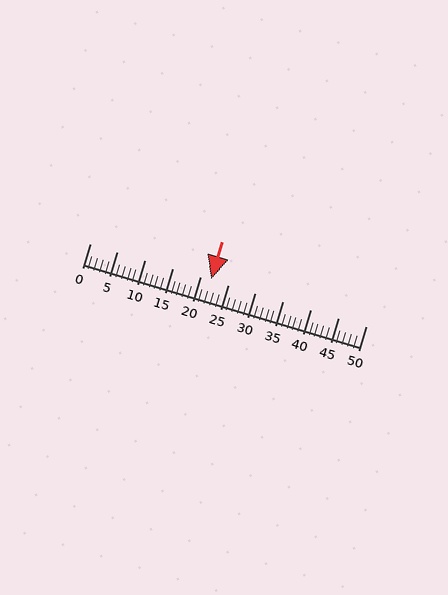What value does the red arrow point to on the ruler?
The red arrow points to approximately 22.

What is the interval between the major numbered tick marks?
The major tick marks are spaced 5 units apart.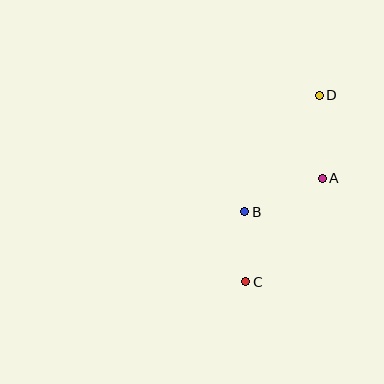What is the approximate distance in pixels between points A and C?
The distance between A and C is approximately 129 pixels.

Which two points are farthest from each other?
Points C and D are farthest from each other.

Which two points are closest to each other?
Points B and C are closest to each other.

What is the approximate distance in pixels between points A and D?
The distance between A and D is approximately 83 pixels.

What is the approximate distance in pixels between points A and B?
The distance between A and B is approximately 85 pixels.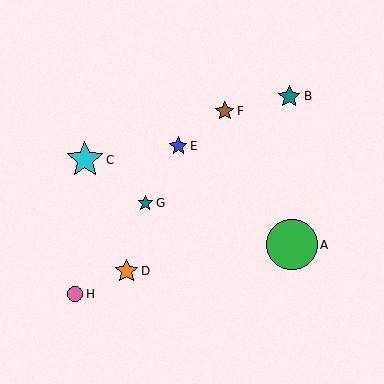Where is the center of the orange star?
The center of the orange star is at (126, 271).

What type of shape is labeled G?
Shape G is a teal star.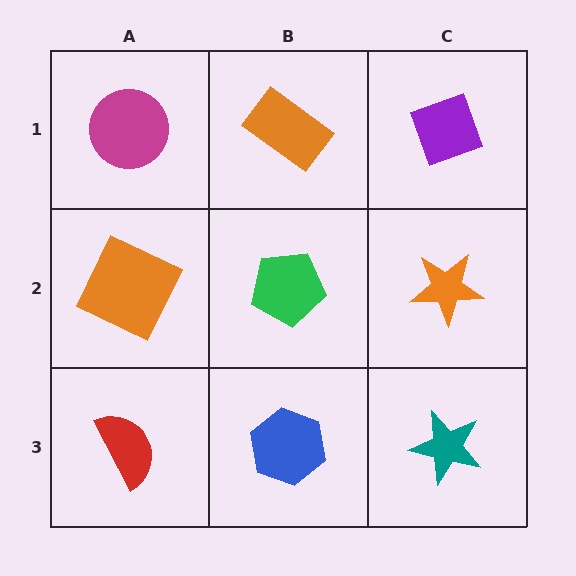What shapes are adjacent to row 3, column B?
A green pentagon (row 2, column B), a red semicircle (row 3, column A), a teal star (row 3, column C).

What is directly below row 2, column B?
A blue hexagon.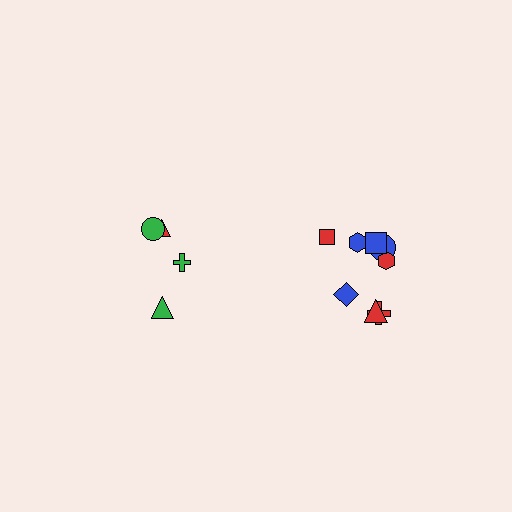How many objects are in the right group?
There are 8 objects.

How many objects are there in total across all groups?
There are 12 objects.